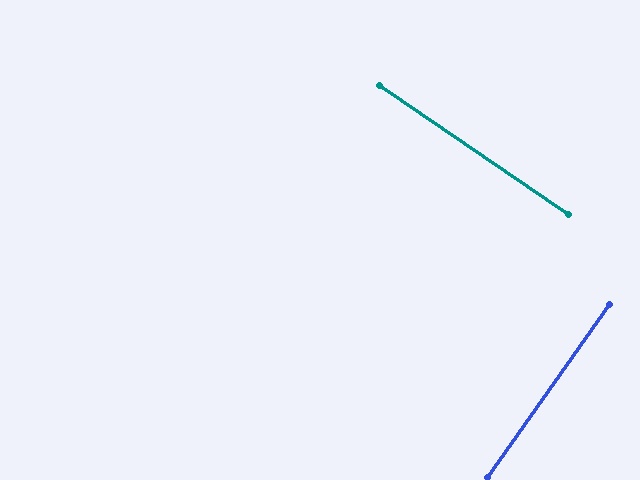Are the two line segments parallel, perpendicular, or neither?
Perpendicular — they meet at approximately 89°.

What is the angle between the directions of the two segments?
Approximately 89 degrees.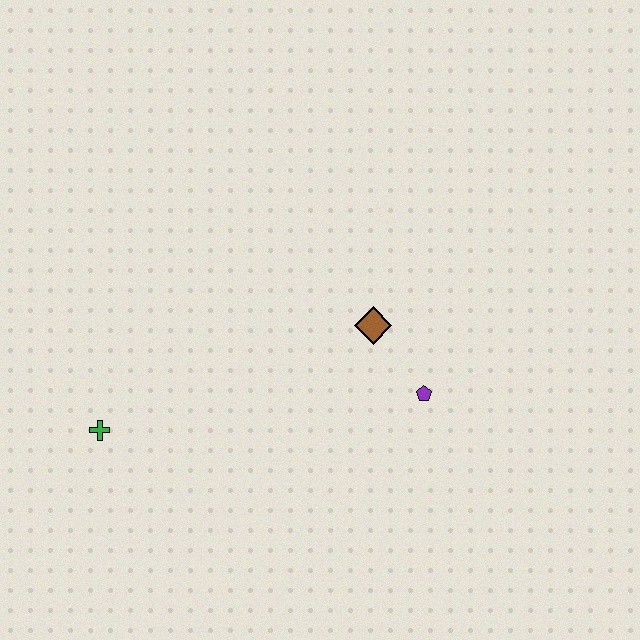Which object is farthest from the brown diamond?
The green cross is farthest from the brown diamond.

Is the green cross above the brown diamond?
No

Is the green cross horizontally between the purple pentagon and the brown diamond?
No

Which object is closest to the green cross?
The brown diamond is closest to the green cross.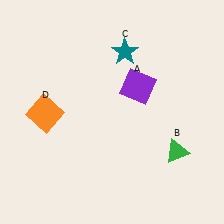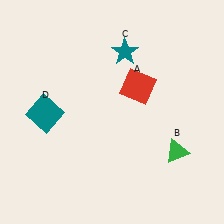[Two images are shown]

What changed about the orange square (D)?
In Image 1, D is orange. In Image 2, it changed to teal.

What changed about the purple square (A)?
In Image 1, A is purple. In Image 2, it changed to red.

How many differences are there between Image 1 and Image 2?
There are 2 differences between the two images.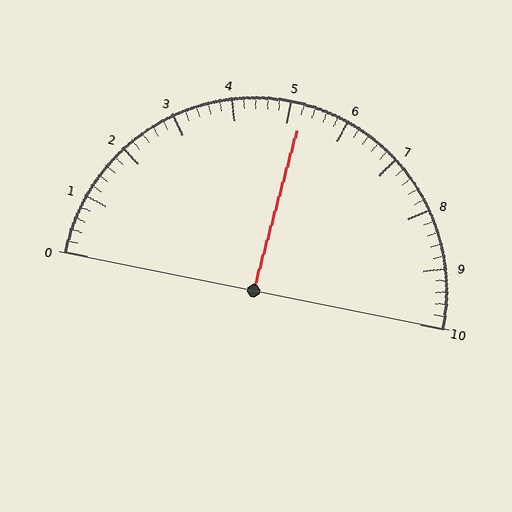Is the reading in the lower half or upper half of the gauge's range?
The reading is in the upper half of the range (0 to 10).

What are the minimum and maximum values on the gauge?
The gauge ranges from 0 to 10.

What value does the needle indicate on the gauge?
The needle indicates approximately 5.2.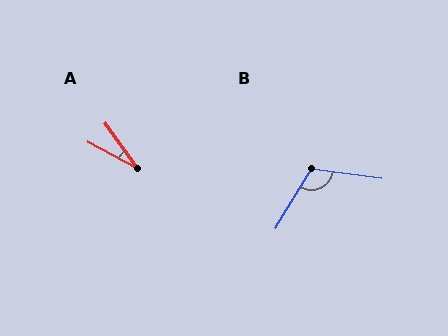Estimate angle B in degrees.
Approximately 114 degrees.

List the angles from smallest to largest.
A (27°), B (114°).